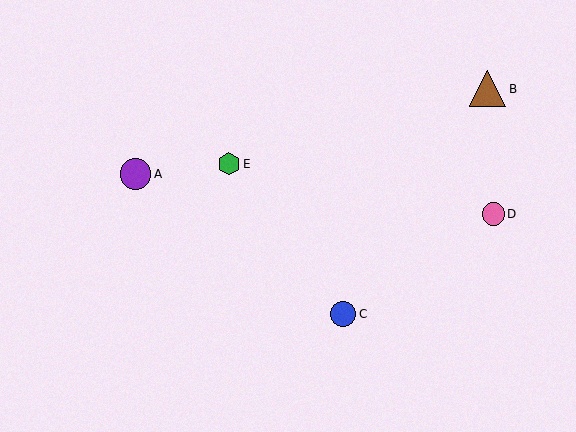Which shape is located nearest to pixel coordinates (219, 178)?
The green hexagon (labeled E) at (229, 164) is nearest to that location.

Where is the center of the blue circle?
The center of the blue circle is at (343, 314).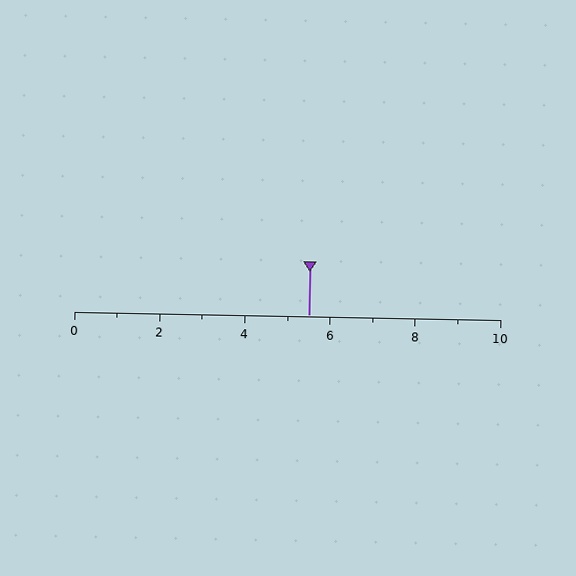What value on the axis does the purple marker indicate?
The marker indicates approximately 5.5.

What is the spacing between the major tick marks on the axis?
The major ticks are spaced 2 apart.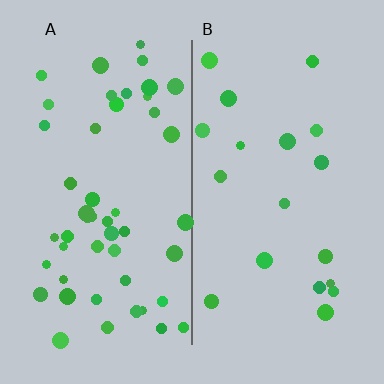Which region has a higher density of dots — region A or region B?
A (the left).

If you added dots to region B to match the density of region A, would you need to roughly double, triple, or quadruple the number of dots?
Approximately triple.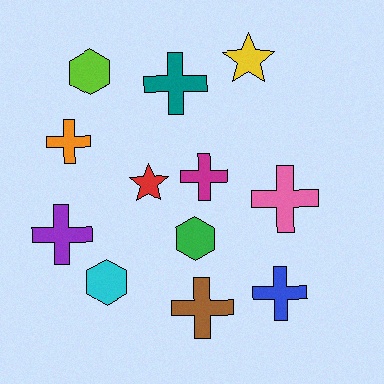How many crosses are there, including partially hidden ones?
There are 7 crosses.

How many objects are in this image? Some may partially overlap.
There are 12 objects.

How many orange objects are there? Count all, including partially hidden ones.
There is 1 orange object.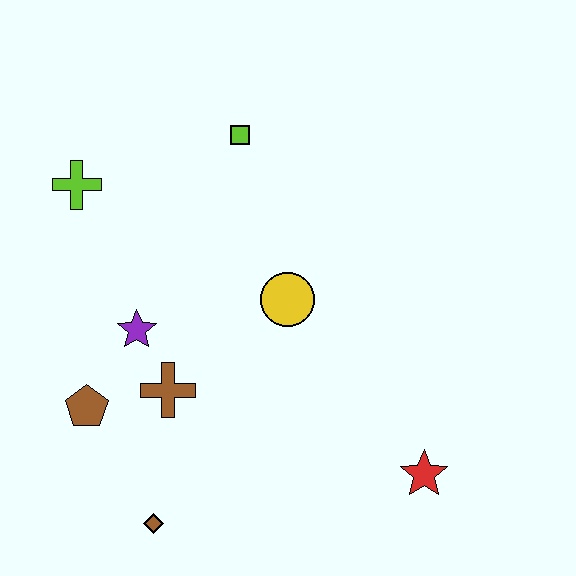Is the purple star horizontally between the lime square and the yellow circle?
No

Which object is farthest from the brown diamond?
The lime square is farthest from the brown diamond.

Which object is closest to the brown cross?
The purple star is closest to the brown cross.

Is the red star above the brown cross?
No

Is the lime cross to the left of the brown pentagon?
Yes